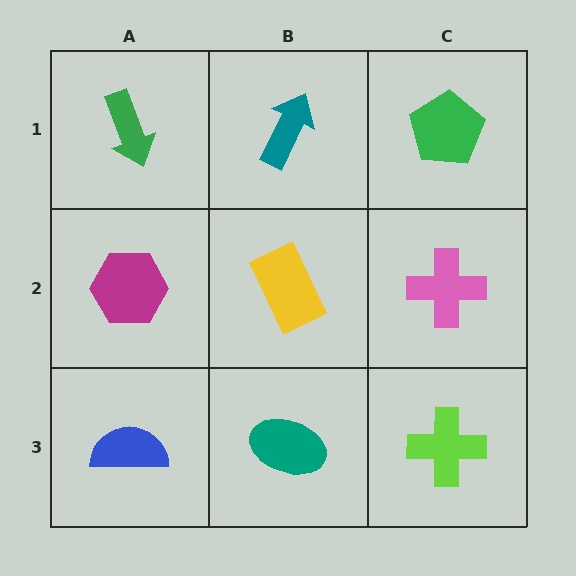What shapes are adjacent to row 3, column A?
A magenta hexagon (row 2, column A), a teal ellipse (row 3, column B).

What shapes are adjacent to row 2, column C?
A green pentagon (row 1, column C), a lime cross (row 3, column C), a yellow rectangle (row 2, column B).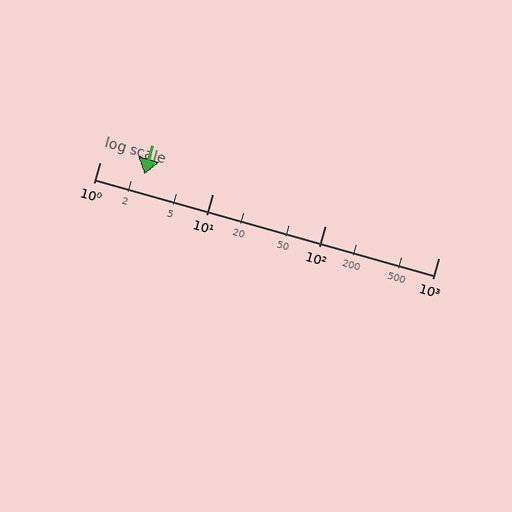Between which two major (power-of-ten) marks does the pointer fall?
The pointer is between 1 and 10.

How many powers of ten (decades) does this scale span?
The scale spans 3 decades, from 1 to 1000.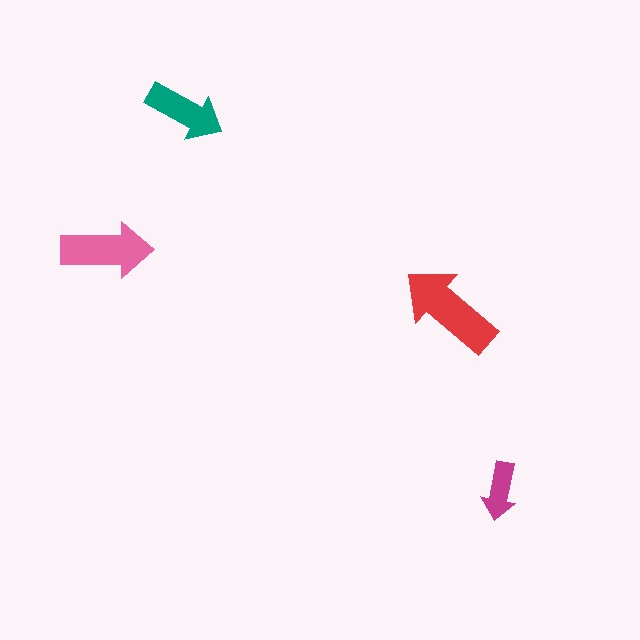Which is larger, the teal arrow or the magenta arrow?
The teal one.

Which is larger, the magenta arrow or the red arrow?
The red one.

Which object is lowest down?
The magenta arrow is bottommost.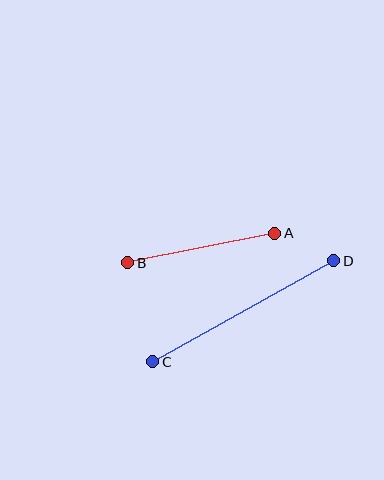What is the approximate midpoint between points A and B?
The midpoint is at approximately (201, 248) pixels.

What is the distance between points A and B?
The distance is approximately 150 pixels.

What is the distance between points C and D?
The distance is approximately 207 pixels.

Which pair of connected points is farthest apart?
Points C and D are farthest apart.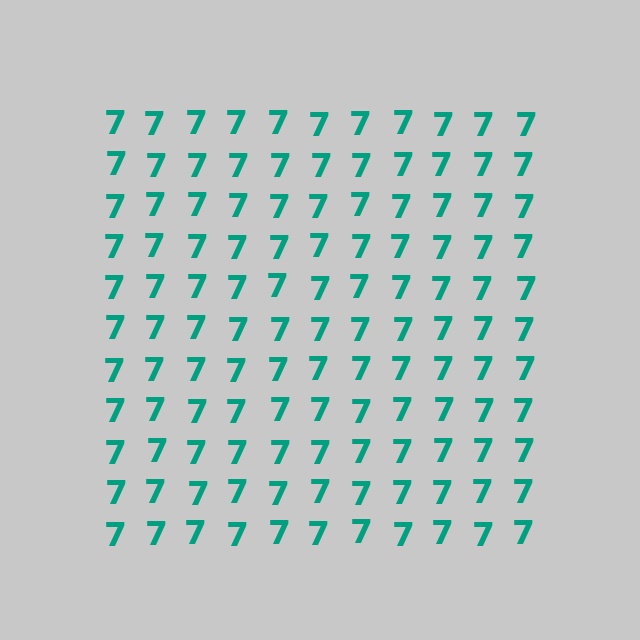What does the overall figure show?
The overall figure shows a square.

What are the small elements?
The small elements are digit 7's.